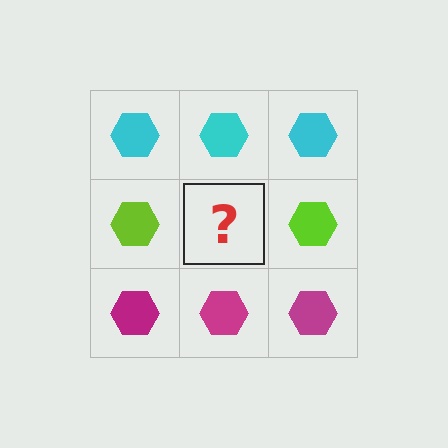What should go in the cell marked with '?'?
The missing cell should contain a lime hexagon.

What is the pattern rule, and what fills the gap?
The rule is that each row has a consistent color. The gap should be filled with a lime hexagon.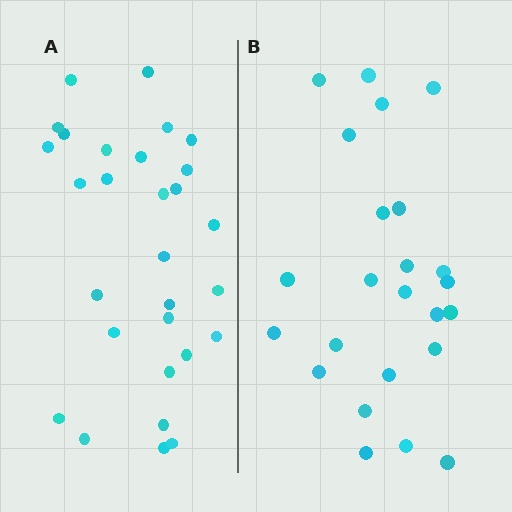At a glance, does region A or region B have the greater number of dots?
Region A (the left region) has more dots.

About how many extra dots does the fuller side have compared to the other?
Region A has about 5 more dots than region B.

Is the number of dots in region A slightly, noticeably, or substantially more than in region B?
Region A has only slightly more — the two regions are fairly close. The ratio is roughly 1.2 to 1.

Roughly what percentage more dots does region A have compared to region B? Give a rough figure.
About 20% more.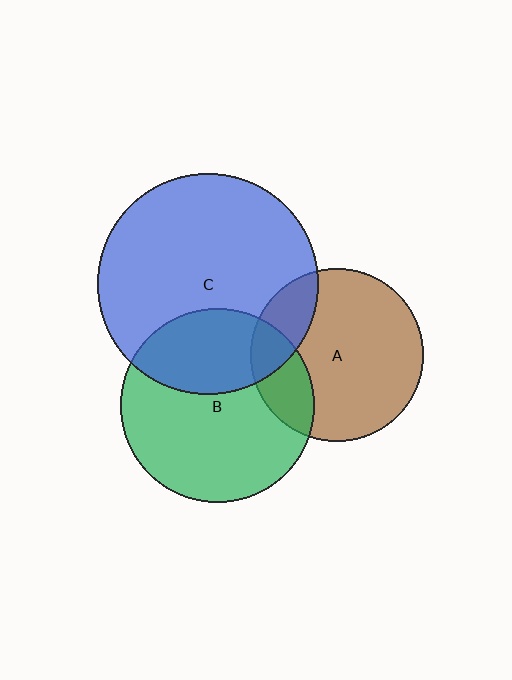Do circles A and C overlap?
Yes.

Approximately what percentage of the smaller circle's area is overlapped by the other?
Approximately 20%.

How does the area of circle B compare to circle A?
Approximately 1.3 times.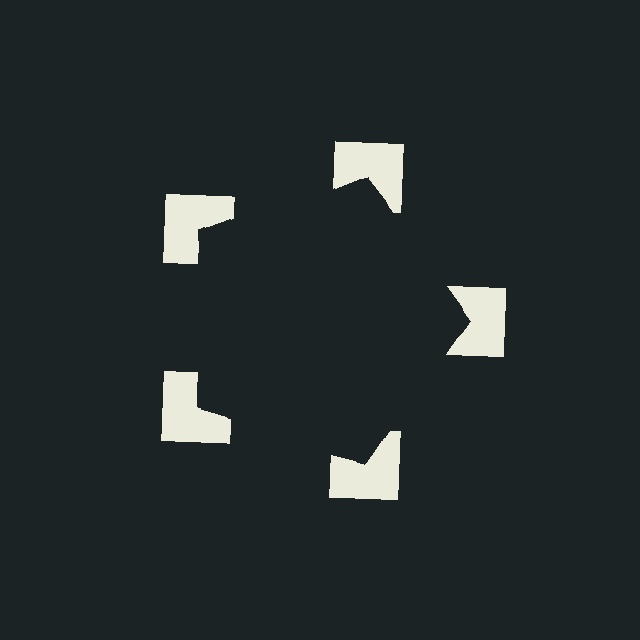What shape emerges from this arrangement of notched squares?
An illusory pentagon — its edges are inferred from the aligned wedge cuts in the notched squares, not physically drawn.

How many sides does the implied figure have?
5 sides.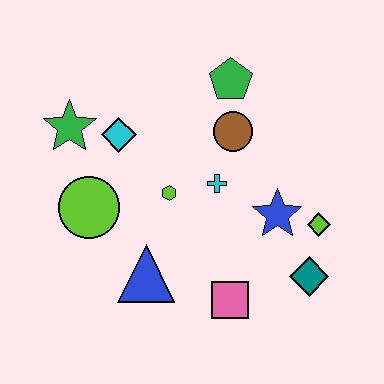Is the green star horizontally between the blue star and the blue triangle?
No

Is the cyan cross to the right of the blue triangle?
Yes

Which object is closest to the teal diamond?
The lime diamond is closest to the teal diamond.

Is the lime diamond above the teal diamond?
Yes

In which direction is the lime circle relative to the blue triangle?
The lime circle is above the blue triangle.